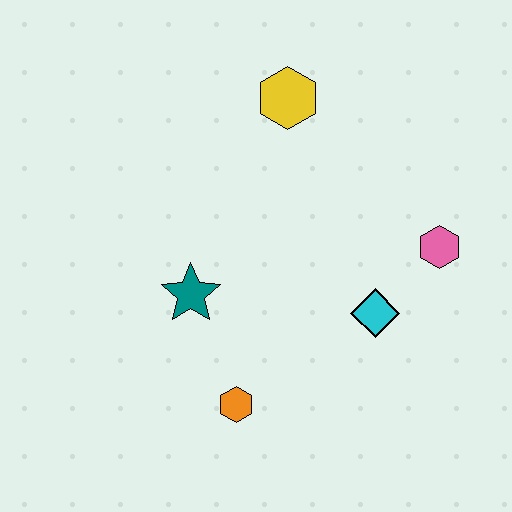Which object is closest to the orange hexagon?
The teal star is closest to the orange hexagon.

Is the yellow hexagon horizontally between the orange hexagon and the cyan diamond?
Yes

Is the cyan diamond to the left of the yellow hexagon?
No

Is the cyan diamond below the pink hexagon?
Yes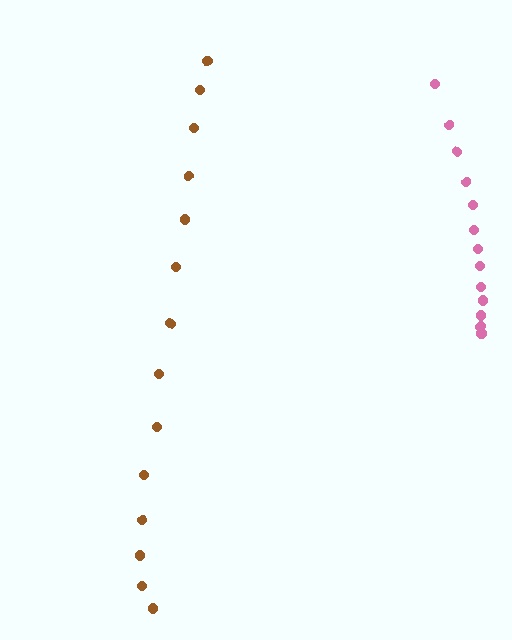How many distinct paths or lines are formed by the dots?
There are 2 distinct paths.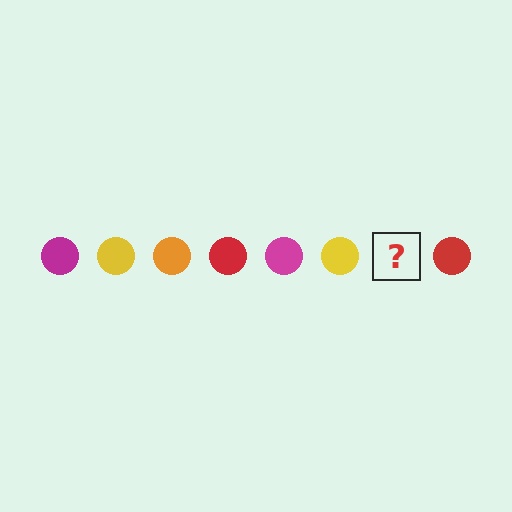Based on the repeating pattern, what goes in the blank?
The blank should be an orange circle.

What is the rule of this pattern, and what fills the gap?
The rule is that the pattern cycles through magenta, yellow, orange, red circles. The gap should be filled with an orange circle.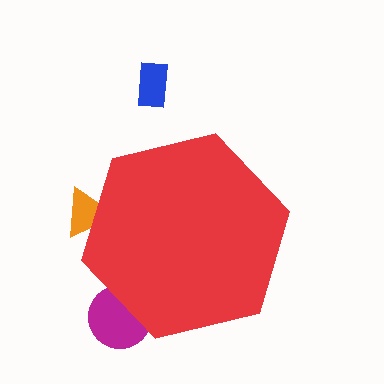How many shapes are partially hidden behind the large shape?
2 shapes are partially hidden.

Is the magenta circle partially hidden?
Yes, the magenta circle is partially hidden behind the red hexagon.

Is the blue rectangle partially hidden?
No, the blue rectangle is fully visible.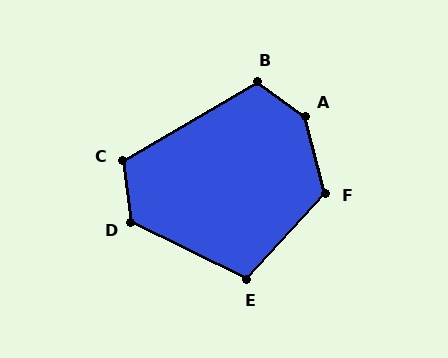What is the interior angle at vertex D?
Approximately 124 degrees (obtuse).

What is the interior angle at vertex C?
Approximately 113 degrees (obtuse).